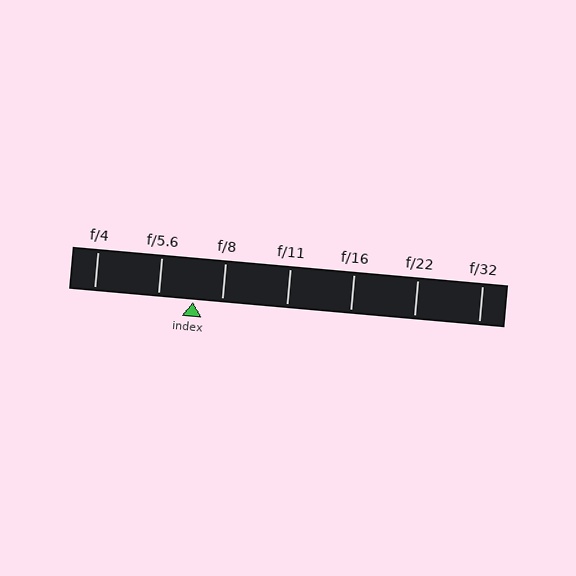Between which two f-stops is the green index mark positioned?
The index mark is between f/5.6 and f/8.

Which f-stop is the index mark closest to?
The index mark is closest to f/8.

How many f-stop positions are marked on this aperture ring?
There are 7 f-stop positions marked.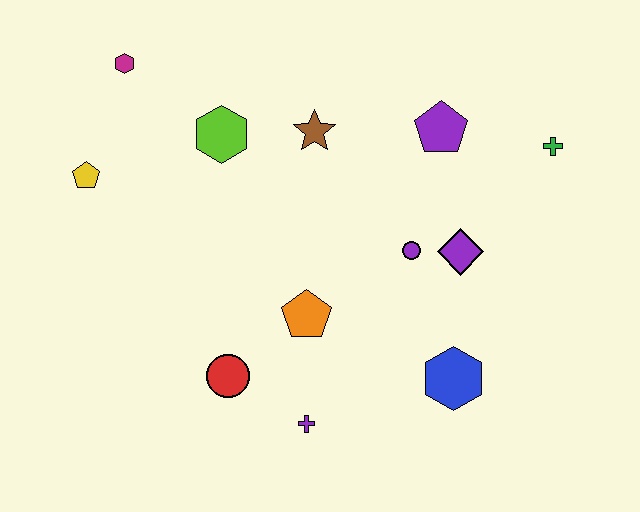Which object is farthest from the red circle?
The green cross is farthest from the red circle.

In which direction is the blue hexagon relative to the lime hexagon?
The blue hexagon is below the lime hexagon.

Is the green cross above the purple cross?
Yes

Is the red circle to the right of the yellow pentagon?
Yes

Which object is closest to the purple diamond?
The purple circle is closest to the purple diamond.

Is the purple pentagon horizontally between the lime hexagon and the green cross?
Yes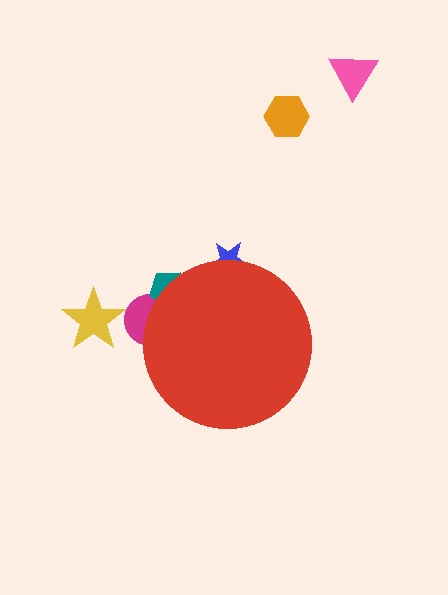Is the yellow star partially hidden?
No, the yellow star is fully visible.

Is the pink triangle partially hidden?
No, the pink triangle is fully visible.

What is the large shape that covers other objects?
A red circle.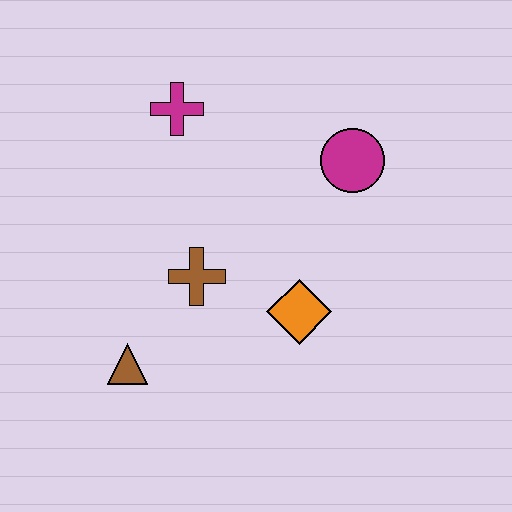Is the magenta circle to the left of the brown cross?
No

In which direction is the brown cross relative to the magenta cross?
The brown cross is below the magenta cross.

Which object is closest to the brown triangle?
The brown cross is closest to the brown triangle.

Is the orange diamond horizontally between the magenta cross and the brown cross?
No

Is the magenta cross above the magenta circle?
Yes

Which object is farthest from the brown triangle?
The magenta circle is farthest from the brown triangle.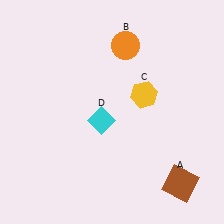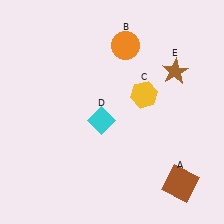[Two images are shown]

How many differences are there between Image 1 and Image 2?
There is 1 difference between the two images.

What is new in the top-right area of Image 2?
A brown star (E) was added in the top-right area of Image 2.